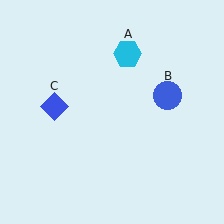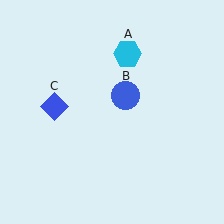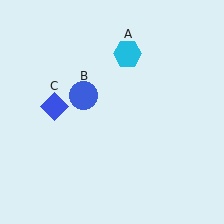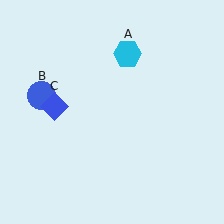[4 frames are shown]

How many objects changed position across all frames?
1 object changed position: blue circle (object B).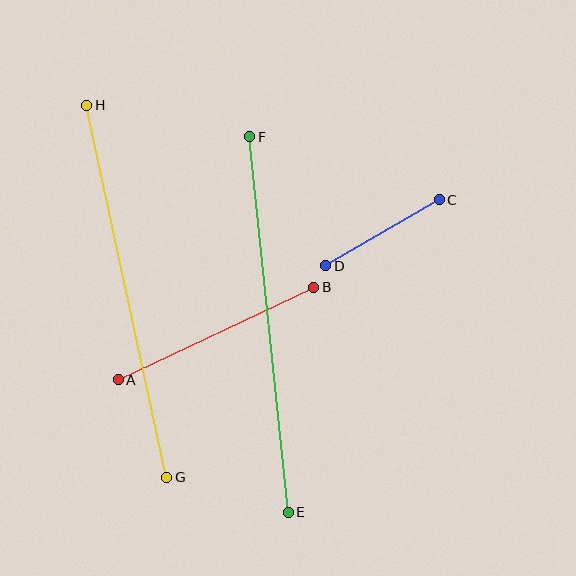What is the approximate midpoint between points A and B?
The midpoint is at approximately (216, 334) pixels.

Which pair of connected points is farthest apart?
Points G and H are farthest apart.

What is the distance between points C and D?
The distance is approximately 131 pixels.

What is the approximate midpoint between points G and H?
The midpoint is at approximately (127, 291) pixels.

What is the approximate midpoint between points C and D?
The midpoint is at approximately (383, 233) pixels.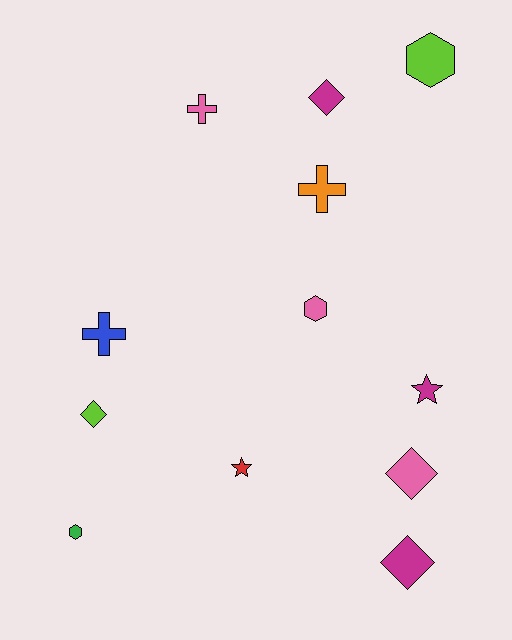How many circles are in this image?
There are no circles.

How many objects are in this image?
There are 12 objects.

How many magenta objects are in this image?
There are 3 magenta objects.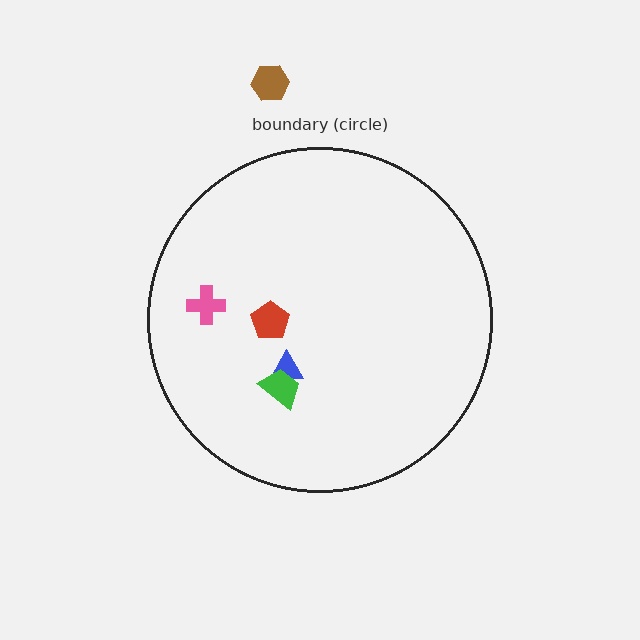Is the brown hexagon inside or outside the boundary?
Outside.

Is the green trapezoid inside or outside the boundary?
Inside.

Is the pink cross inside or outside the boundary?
Inside.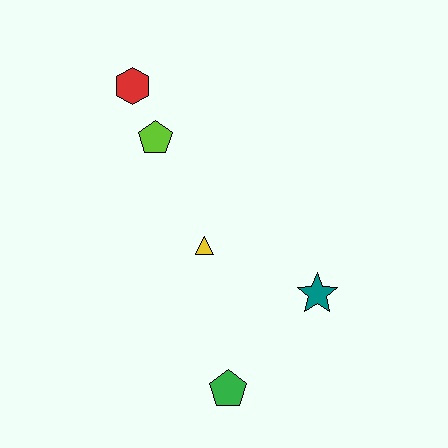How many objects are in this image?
There are 5 objects.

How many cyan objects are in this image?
There are no cyan objects.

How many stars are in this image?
There is 1 star.